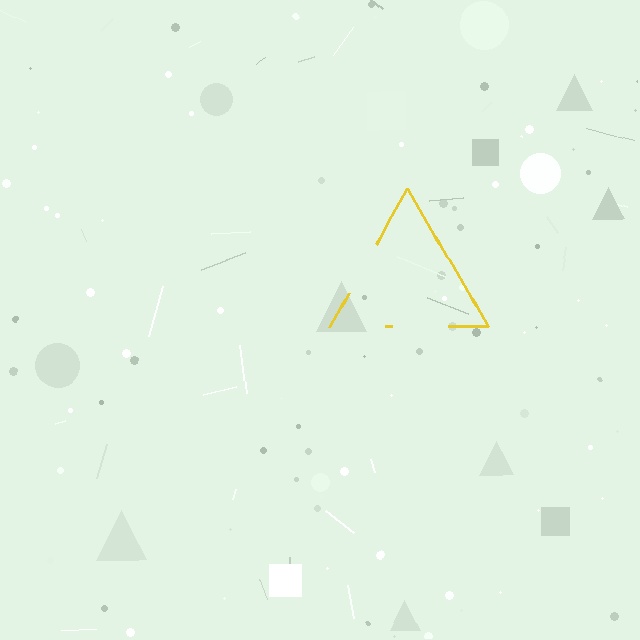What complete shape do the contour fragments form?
The contour fragments form a triangle.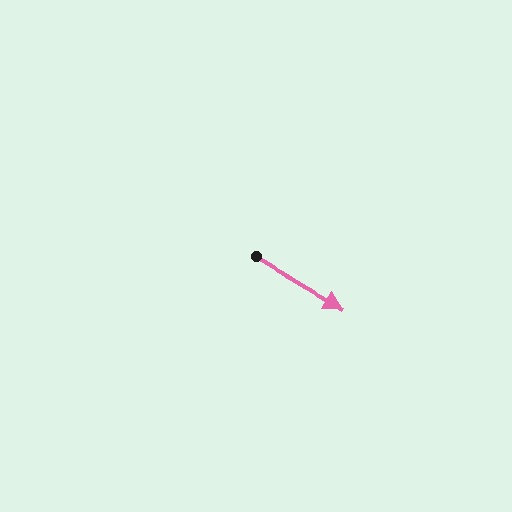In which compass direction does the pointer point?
Southeast.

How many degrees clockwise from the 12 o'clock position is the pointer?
Approximately 120 degrees.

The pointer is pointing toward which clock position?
Roughly 4 o'clock.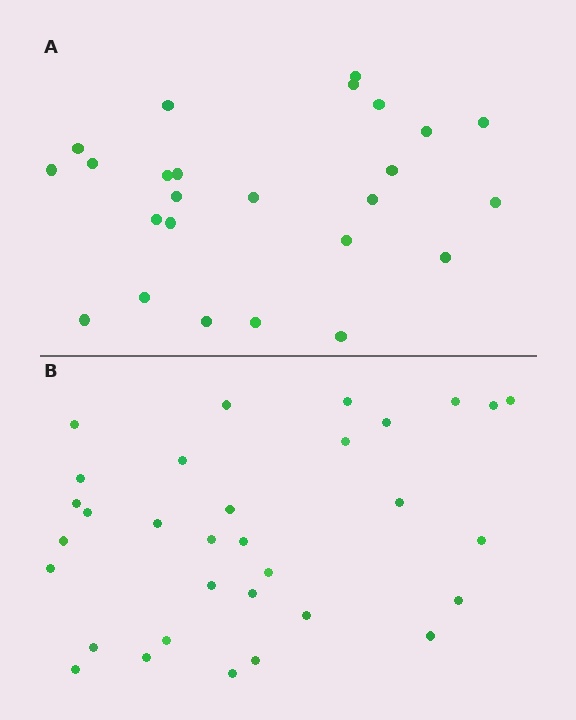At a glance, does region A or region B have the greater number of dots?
Region B (the bottom region) has more dots.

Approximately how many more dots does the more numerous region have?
Region B has roughly 8 or so more dots than region A.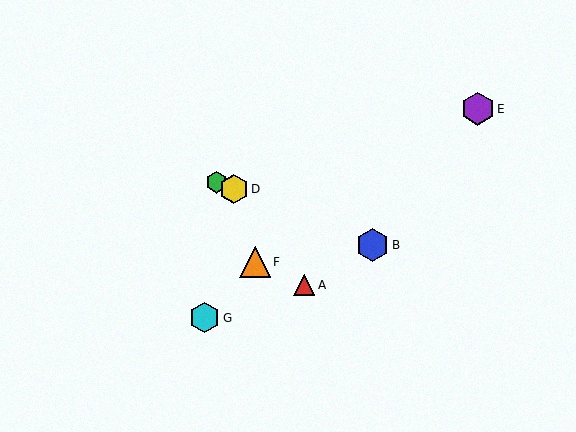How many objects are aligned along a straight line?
3 objects (B, C, D) are aligned along a straight line.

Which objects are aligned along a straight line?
Objects B, C, D are aligned along a straight line.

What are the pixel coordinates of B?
Object B is at (373, 245).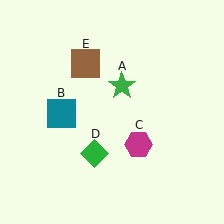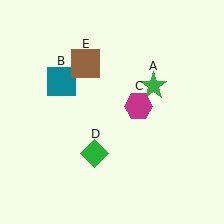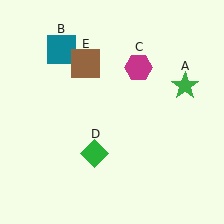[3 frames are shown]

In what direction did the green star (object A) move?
The green star (object A) moved right.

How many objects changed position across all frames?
3 objects changed position: green star (object A), teal square (object B), magenta hexagon (object C).